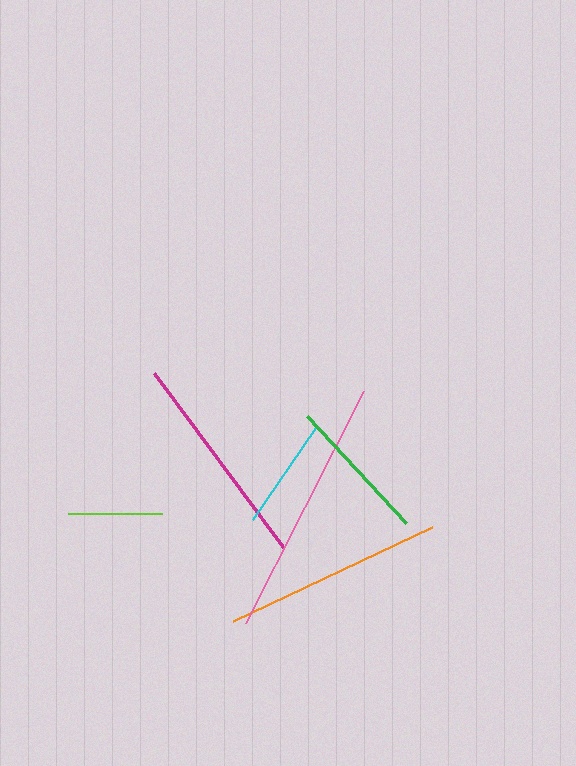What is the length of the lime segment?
The lime segment is approximately 94 pixels long.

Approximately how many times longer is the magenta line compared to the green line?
The magenta line is approximately 1.5 times the length of the green line.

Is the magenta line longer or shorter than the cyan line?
The magenta line is longer than the cyan line.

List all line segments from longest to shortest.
From longest to shortest: pink, orange, magenta, green, cyan, lime.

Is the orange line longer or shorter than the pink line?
The pink line is longer than the orange line.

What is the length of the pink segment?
The pink segment is approximately 260 pixels long.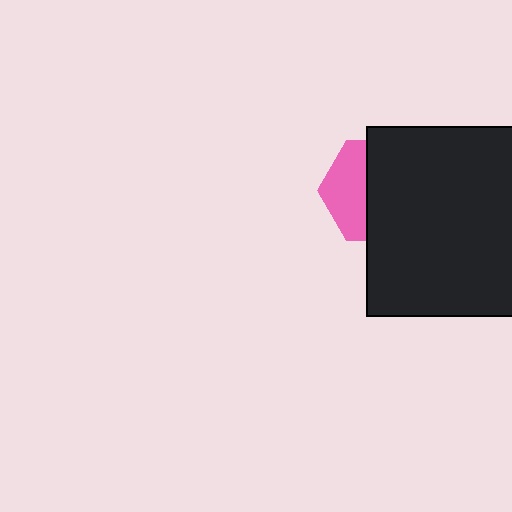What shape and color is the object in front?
The object in front is a black rectangle.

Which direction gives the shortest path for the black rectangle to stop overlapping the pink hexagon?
Moving right gives the shortest separation.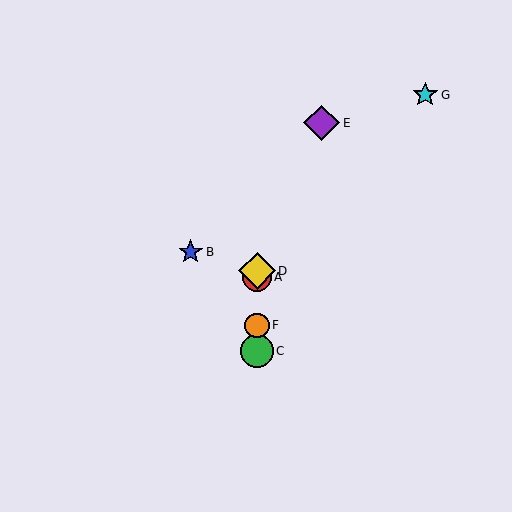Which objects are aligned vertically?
Objects A, C, D, F are aligned vertically.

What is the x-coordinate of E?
Object E is at x≈322.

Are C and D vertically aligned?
Yes, both are at x≈257.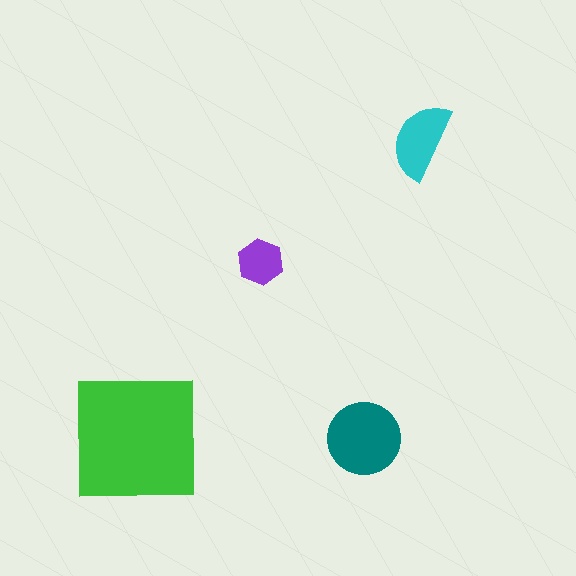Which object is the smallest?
The purple hexagon.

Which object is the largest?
The green square.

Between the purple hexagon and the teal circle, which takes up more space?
The teal circle.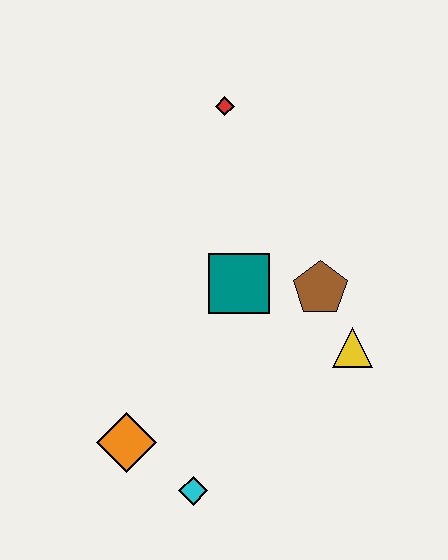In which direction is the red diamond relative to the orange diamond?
The red diamond is above the orange diamond.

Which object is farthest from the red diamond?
The cyan diamond is farthest from the red diamond.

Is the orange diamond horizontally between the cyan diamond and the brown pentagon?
No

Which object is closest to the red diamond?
The teal square is closest to the red diamond.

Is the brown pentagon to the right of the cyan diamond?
Yes